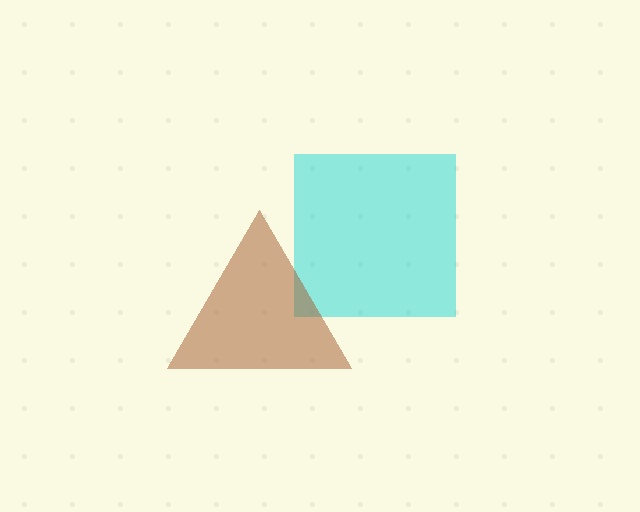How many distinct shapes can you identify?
There are 2 distinct shapes: a cyan square, a brown triangle.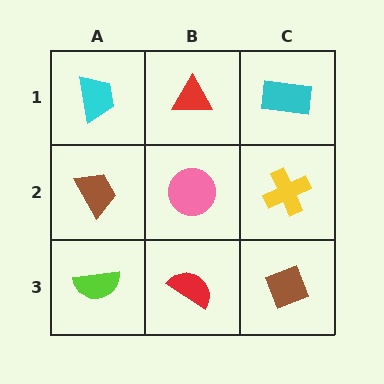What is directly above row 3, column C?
A yellow cross.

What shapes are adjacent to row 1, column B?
A pink circle (row 2, column B), a cyan trapezoid (row 1, column A), a cyan rectangle (row 1, column C).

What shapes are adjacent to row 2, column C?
A cyan rectangle (row 1, column C), a brown diamond (row 3, column C), a pink circle (row 2, column B).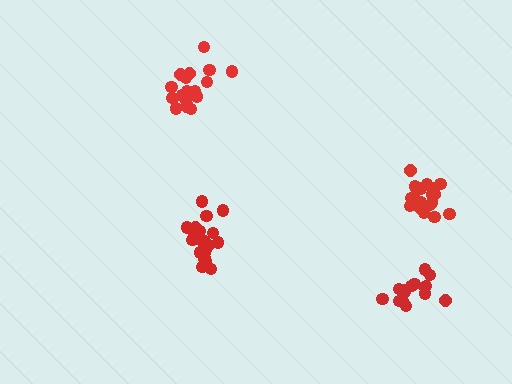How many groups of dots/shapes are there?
There are 4 groups.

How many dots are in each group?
Group 1: 20 dots, Group 2: 18 dots, Group 3: 18 dots, Group 4: 15 dots (71 total).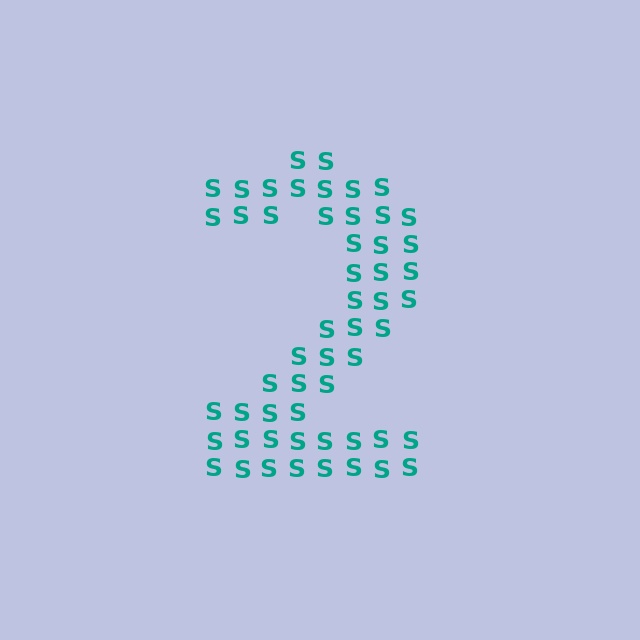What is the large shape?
The large shape is the digit 2.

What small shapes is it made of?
It is made of small letter S's.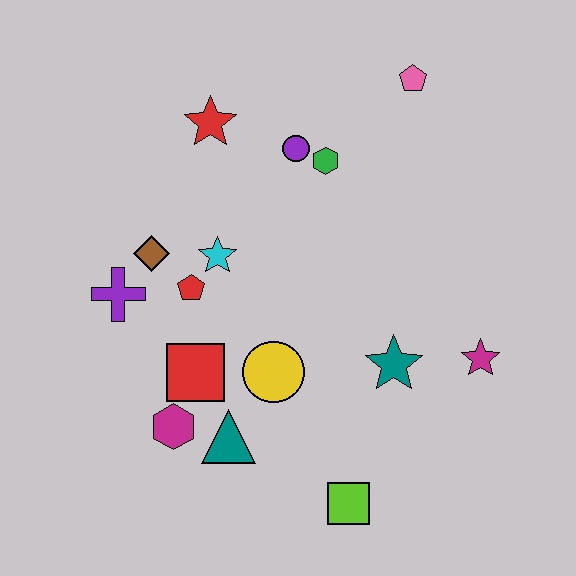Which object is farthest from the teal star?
The red star is farthest from the teal star.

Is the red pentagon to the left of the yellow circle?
Yes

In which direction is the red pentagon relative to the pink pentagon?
The red pentagon is to the left of the pink pentagon.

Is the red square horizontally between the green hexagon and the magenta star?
No